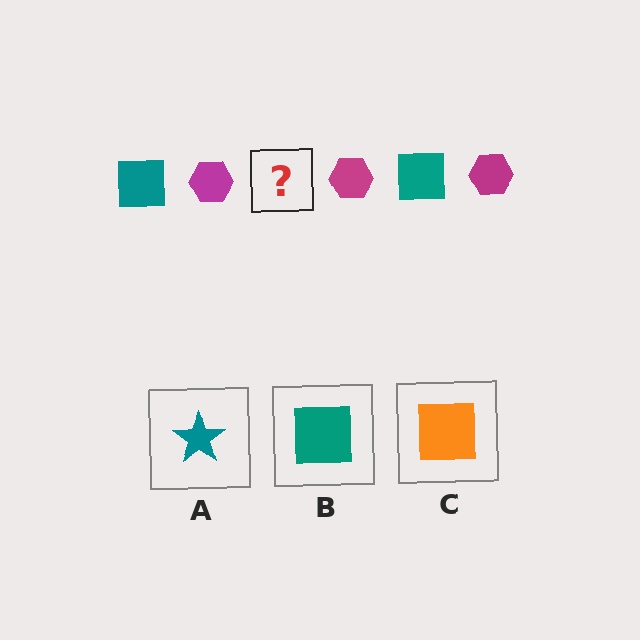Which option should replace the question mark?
Option B.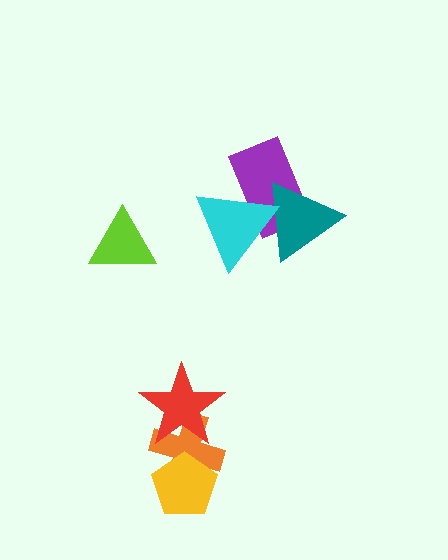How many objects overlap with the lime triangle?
0 objects overlap with the lime triangle.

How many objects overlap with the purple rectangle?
2 objects overlap with the purple rectangle.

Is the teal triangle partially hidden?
Yes, it is partially covered by another shape.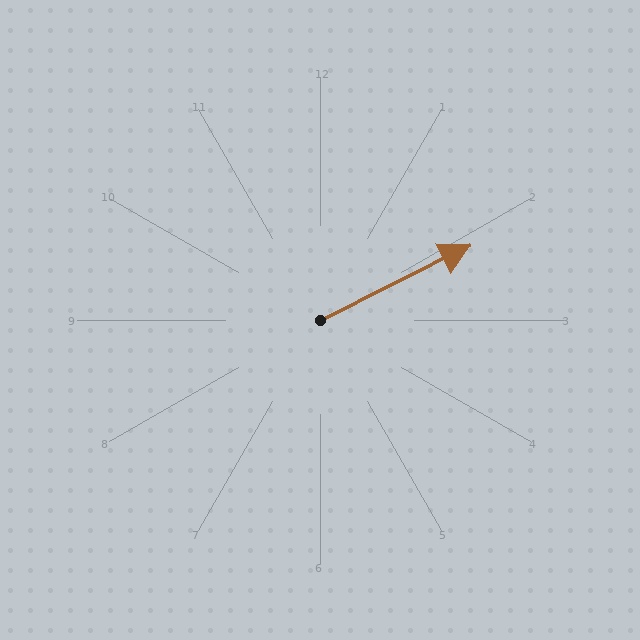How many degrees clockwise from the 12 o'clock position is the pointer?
Approximately 63 degrees.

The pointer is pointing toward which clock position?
Roughly 2 o'clock.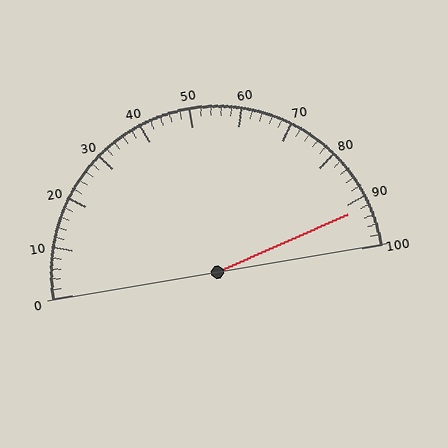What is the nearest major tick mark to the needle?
The nearest major tick mark is 90.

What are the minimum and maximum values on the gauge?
The gauge ranges from 0 to 100.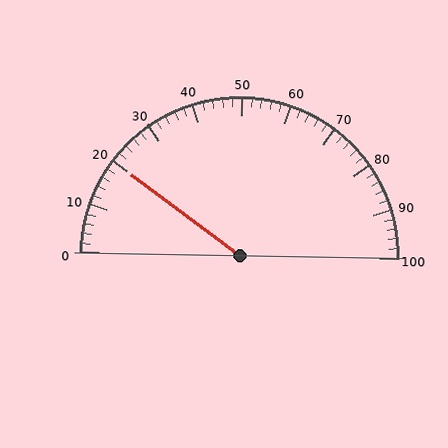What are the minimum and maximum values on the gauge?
The gauge ranges from 0 to 100.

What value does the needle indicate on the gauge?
The needle indicates approximately 20.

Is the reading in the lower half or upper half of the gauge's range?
The reading is in the lower half of the range (0 to 100).